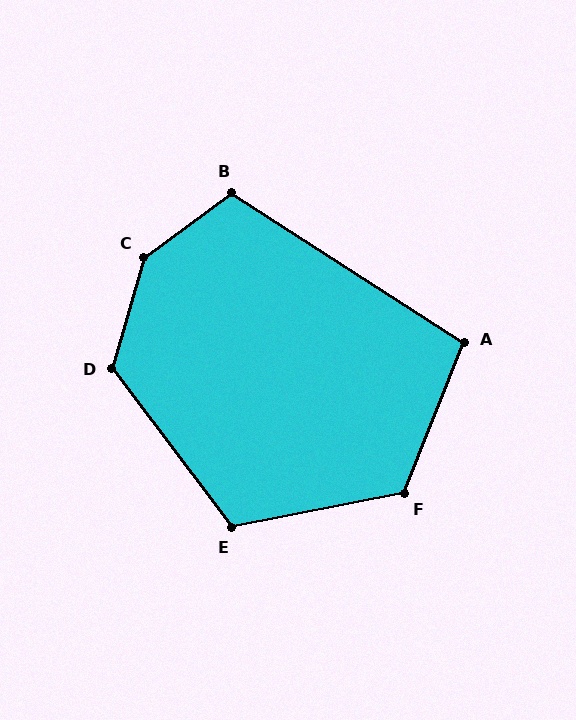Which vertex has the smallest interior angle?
A, at approximately 101 degrees.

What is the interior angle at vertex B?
Approximately 111 degrees (obtuse).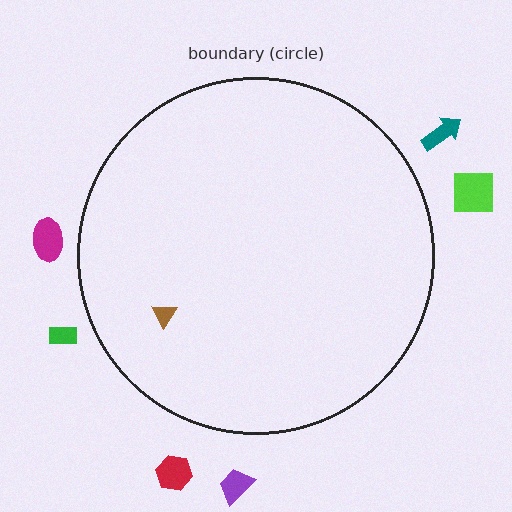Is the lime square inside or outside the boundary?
Outside.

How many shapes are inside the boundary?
1 inside, 6 outside.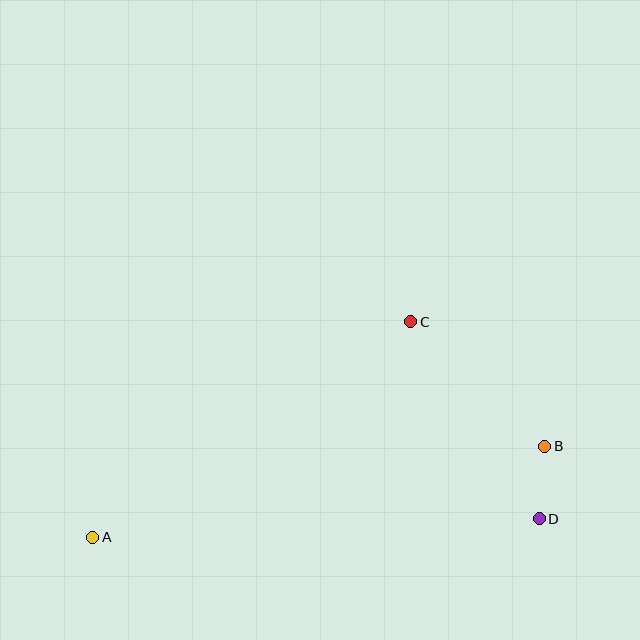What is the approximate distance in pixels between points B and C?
The distance between B and C is approximately 183 pixels.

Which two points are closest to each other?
Points B and D are closest to each other.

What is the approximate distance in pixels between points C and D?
The distance between C and D is approximately 235 pixels.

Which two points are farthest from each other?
Points A and B are farthest from each other.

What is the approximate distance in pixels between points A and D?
The distance between A and D is approximately 447 pixels.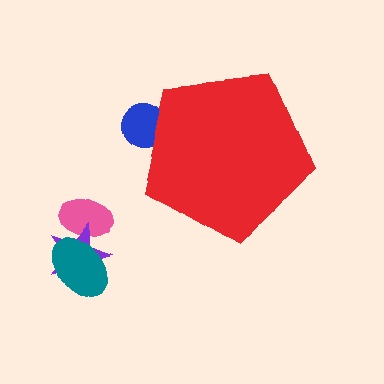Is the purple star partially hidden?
No, the purple star is fully visible.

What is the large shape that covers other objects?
A red pentagon.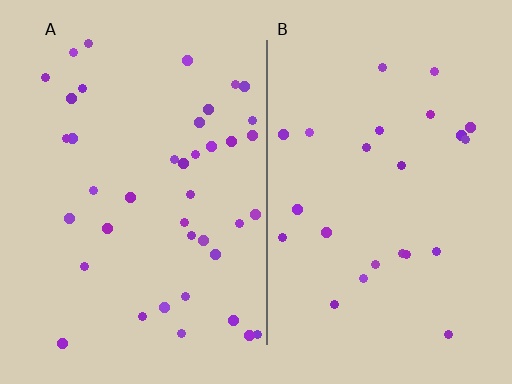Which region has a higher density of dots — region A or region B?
A (the left).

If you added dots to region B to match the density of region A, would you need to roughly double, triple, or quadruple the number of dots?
Approximately double.